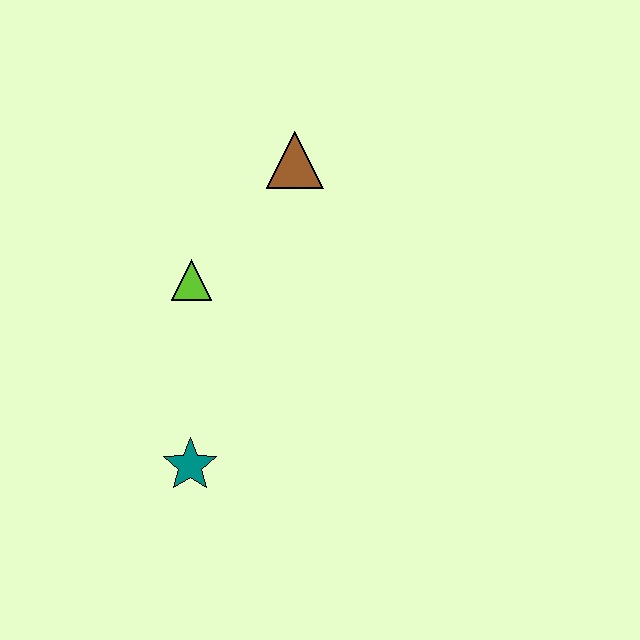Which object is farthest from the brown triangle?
The teal star is farthest from the brown triangle.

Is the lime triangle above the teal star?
Yes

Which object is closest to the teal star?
The lime triangle is closest to the teal star.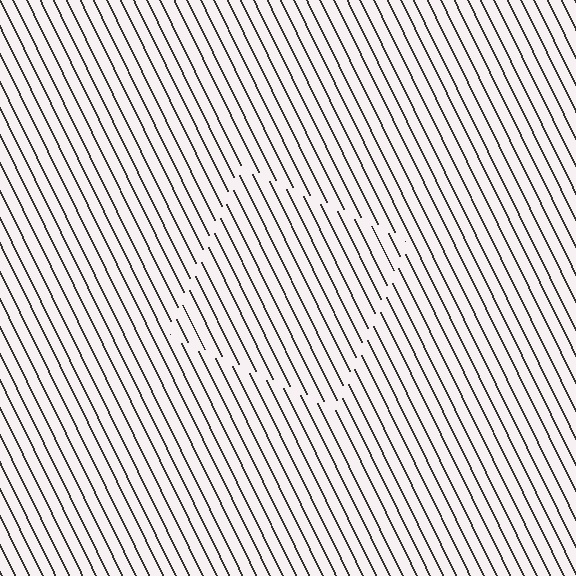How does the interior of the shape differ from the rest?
The interior of the shape contains the same grating, shifted by half a period — the contour is defined by the phase discontinuity where line-ends from the inner and outer gratings abut.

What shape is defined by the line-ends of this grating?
An illusory square. The interior of the shape contains the same grating, shifted by half a period — the contour is defined by the phase discontinuity where line-ends from the inner and outer gratings abut.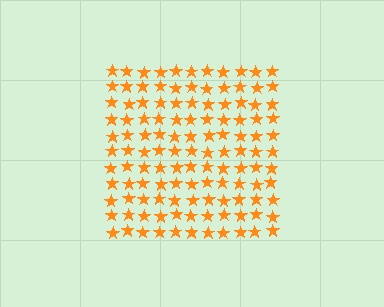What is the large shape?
The large shape is a square.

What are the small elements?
The small elements are stars.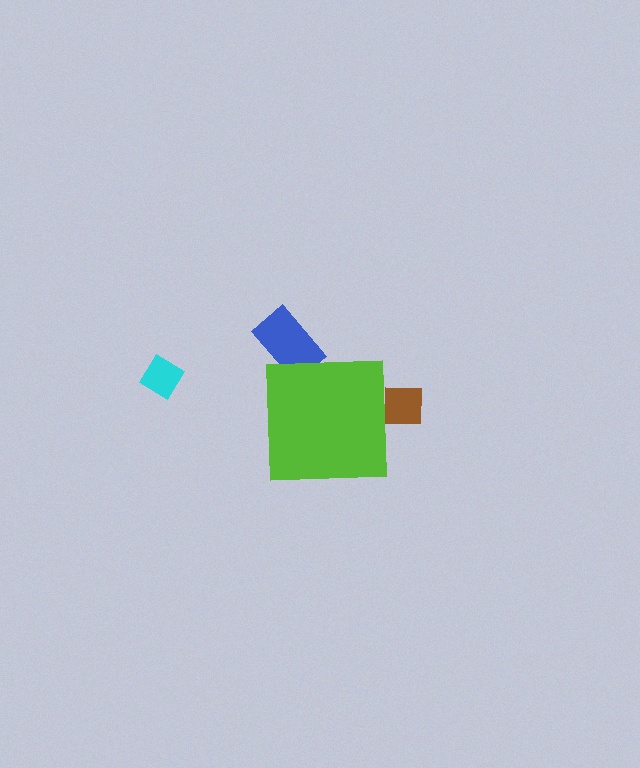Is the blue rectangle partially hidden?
Yes, the blue rectangle is partially hidden behind the lime square.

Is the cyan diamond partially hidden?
No, the cyan diamond is fully visible.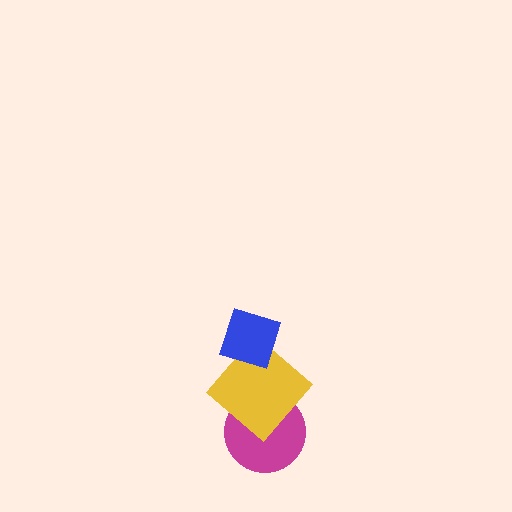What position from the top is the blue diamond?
The blue diamond is 1st from the top.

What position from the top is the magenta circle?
The magenta circle is 3rd from the top.